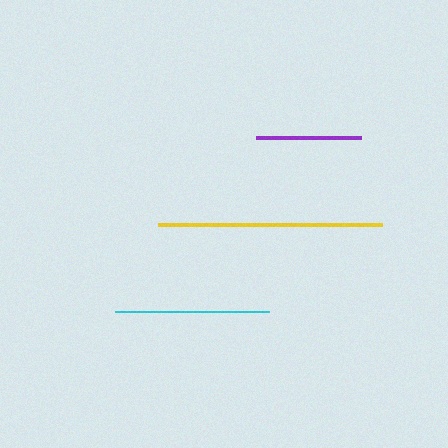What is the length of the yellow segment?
The yellow segment is approximately 224 pixels long.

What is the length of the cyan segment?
The cyan segment is approximately 155 pixels long.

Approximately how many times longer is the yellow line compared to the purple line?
The yellow line is approximately 2.1 times the length of the purple line.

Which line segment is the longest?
The yellow line is the longest at approximately 224 pixels.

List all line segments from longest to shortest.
From longest to shortest: yellow, cyan, purple.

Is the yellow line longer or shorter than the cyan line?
The yellow line is longer than the cyan line.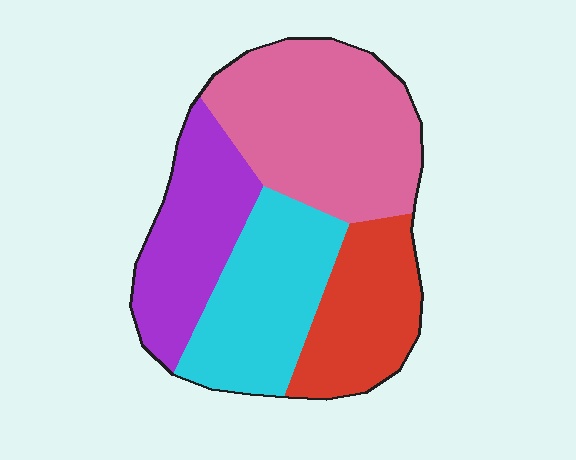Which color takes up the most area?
Pink, at roughly 35%.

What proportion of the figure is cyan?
Cyan covers about 25% of the figure.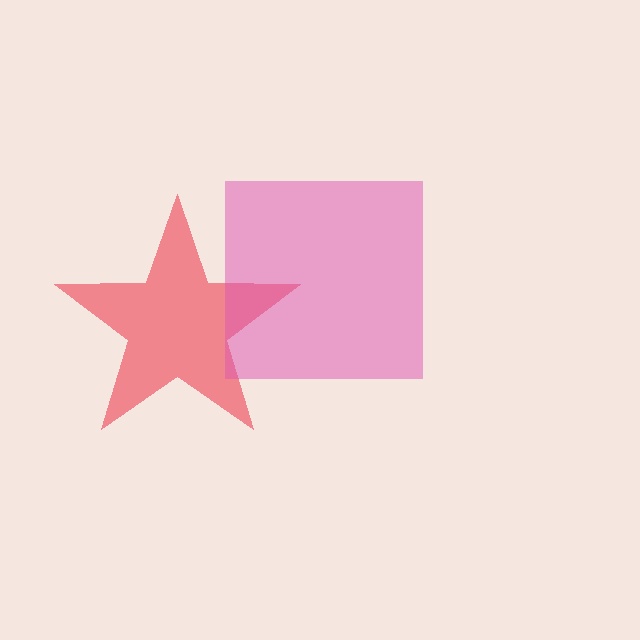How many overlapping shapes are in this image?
There are 2 overlapping shapes in the image.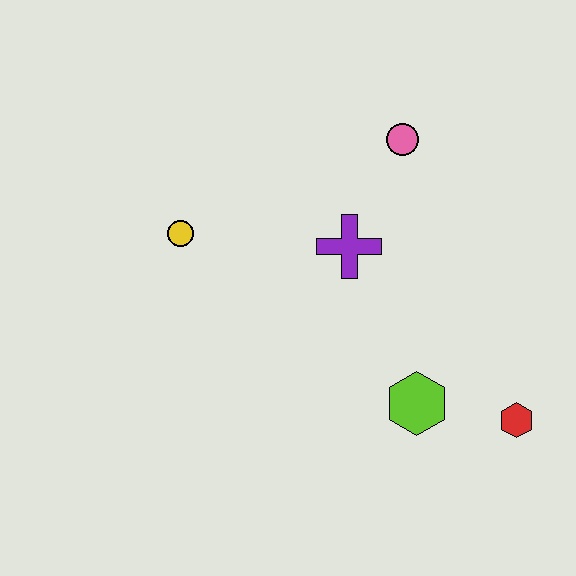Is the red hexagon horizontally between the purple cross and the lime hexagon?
No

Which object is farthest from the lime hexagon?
The yellow circle is farthest from the lime hexagon.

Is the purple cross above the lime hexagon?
Yes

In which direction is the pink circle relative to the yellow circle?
The pink circle is to the right of the yellow circle.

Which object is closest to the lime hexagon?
The red hexagon is closest to the lime hexagon.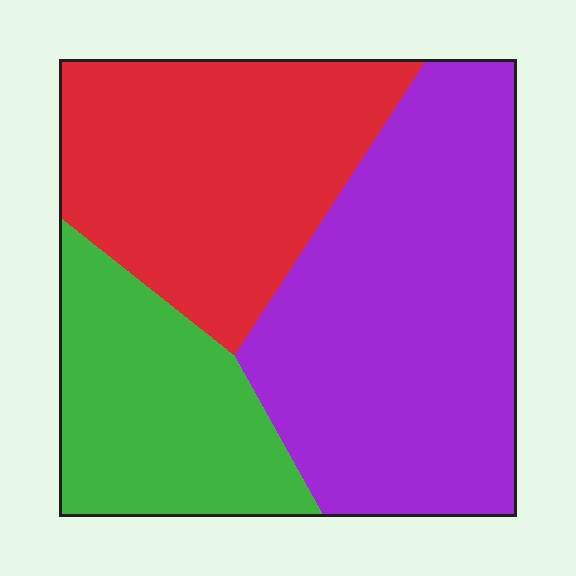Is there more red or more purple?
Purple.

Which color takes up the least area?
Green, at roughly 25%.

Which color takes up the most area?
Purple, at roughly 45%.